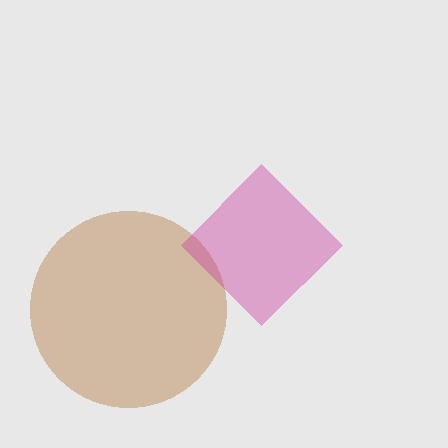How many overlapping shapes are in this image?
There are 2 overlapping shapes in the image.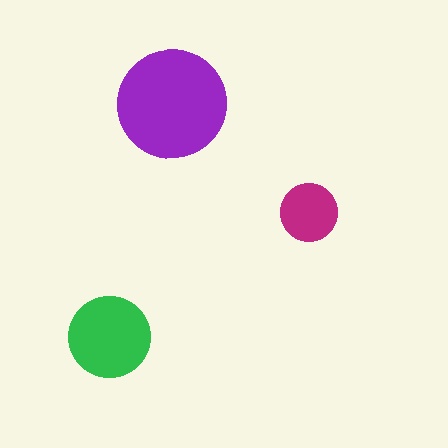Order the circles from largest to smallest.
the purple one, the green one, the magenta one.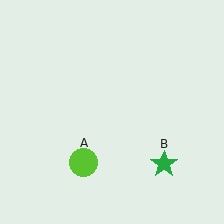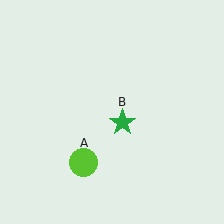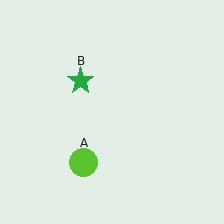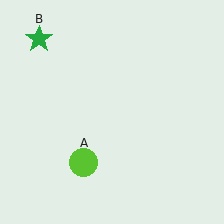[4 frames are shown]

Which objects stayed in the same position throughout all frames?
Lime circle (object A) remained stationary.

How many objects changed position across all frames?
1 object changed position: green star (object B).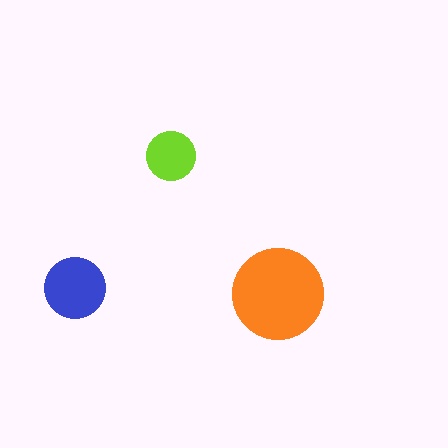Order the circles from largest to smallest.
the orange one, the blue one, the lime one.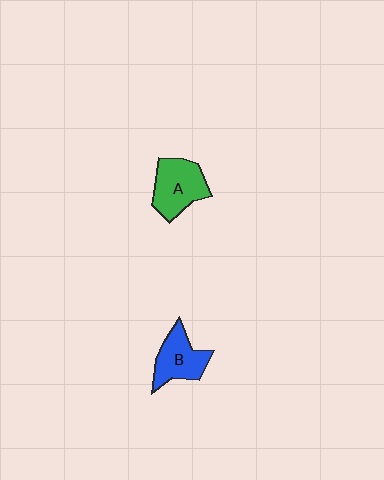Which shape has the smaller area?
Shape B (blue).